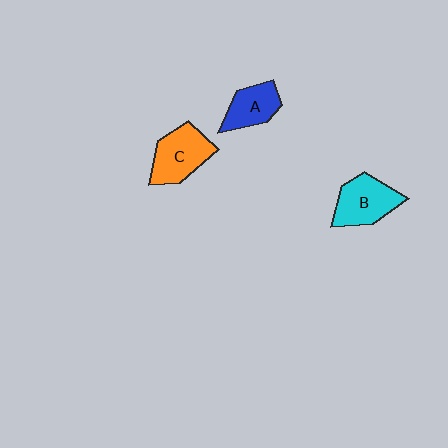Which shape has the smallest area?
Shape A (blue).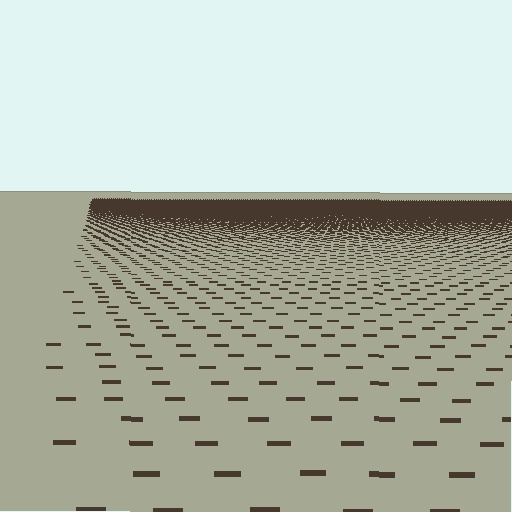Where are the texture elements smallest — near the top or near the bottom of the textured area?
Near the top.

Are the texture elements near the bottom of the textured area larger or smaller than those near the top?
Larger. Near the bottom, elements are closer to the viewer and appear at a bigger on-screen size.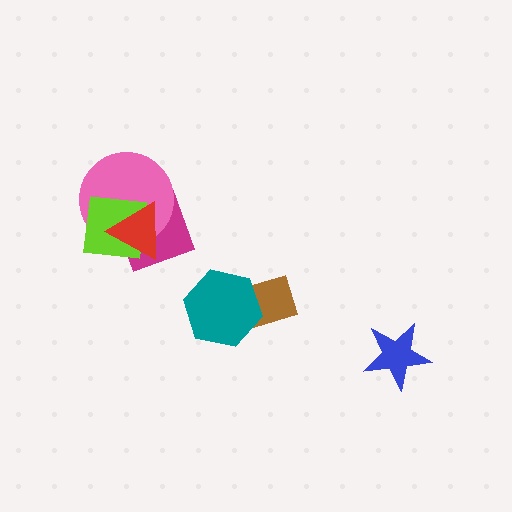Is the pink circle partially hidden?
Yes, it is partially covered by another shape.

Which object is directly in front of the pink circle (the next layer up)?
The lime square is directly in front of the pink circle.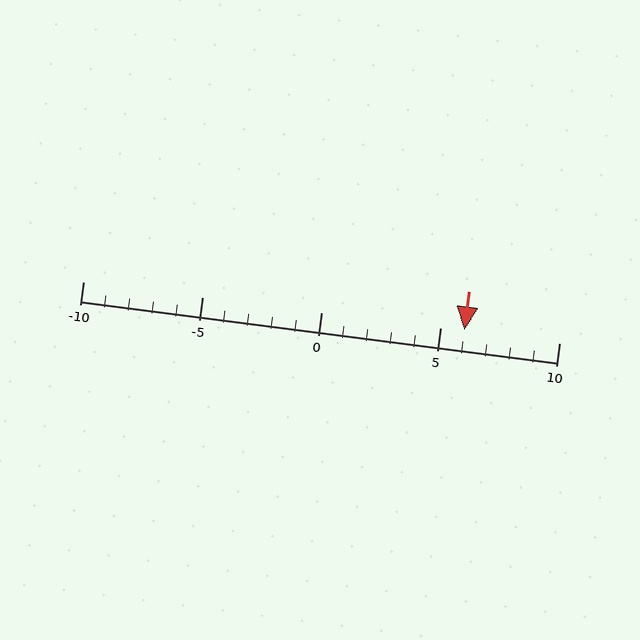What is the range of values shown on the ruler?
The ruler shows values from -10 to 10.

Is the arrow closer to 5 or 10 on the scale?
The arrow is closer to 5.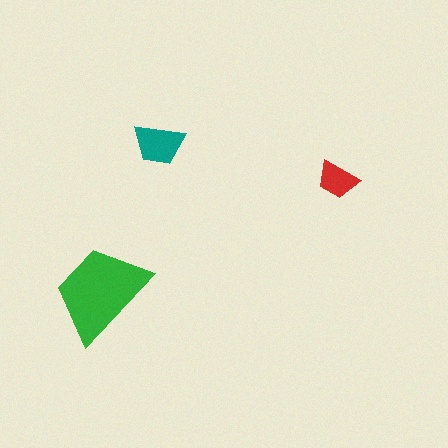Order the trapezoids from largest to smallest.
the green one, the teal one, the red one.